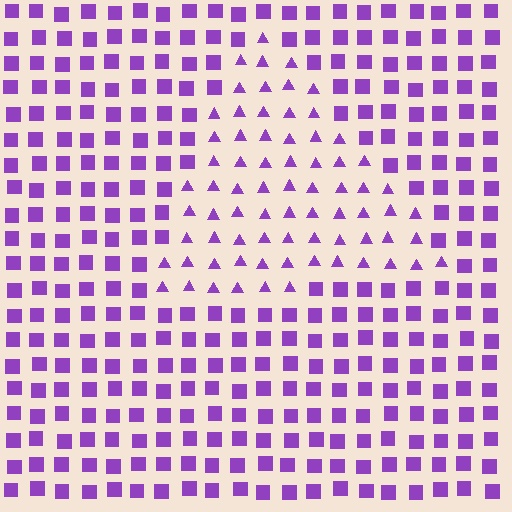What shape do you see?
I see a triangle.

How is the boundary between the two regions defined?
The boundary is defined by a change in element shape: triangles inside vs. squares outside. All elements share the same color and spacing.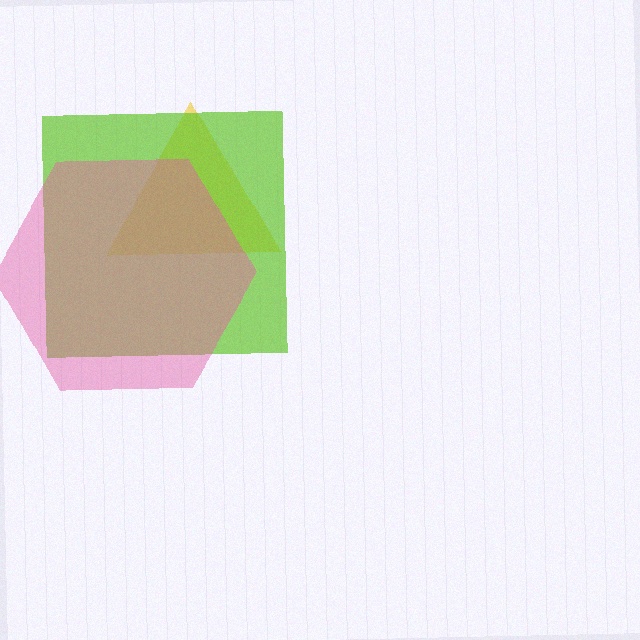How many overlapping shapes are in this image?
There are 3 overlapping shapes in the image.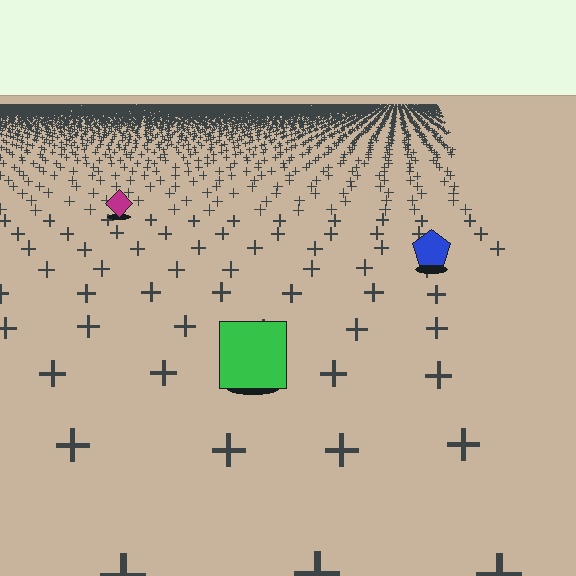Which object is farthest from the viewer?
The magenta diamond is farthest from the viewer. It appears smaller and the ground texture around it is denser.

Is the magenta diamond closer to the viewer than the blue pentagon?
No. The blue pentagon is closer — you can tell from the texture gradient: the ground texture is coarser near it.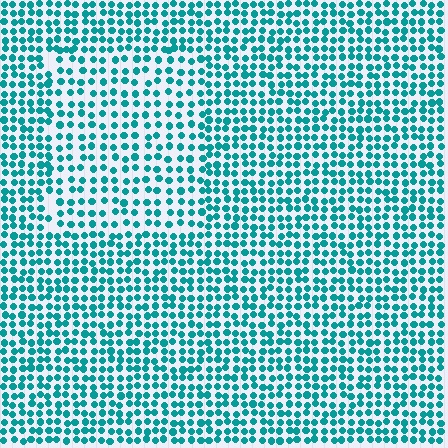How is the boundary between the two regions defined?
The boundary is defined by a change in element density (approximately 1.5x ratio). All elements are the same color, size, and shape.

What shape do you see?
I see a rectangle.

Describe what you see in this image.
The image contains small teal elements arranged at two different densities. A rectangle-shaped region is visible where the elements are less densely packed than the surrounding area.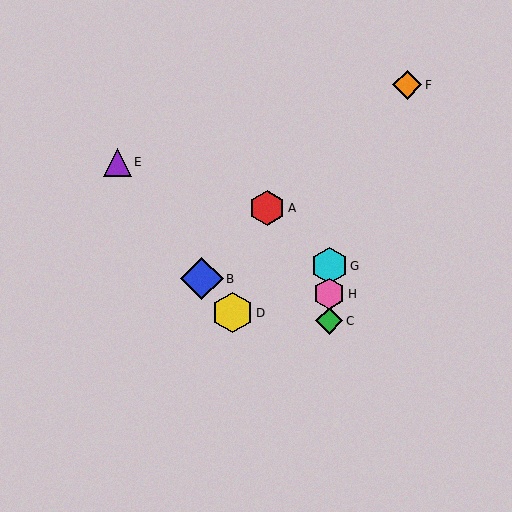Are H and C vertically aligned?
Yes, both are at x≈329.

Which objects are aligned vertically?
Objects C, G, H are aligned vertically.